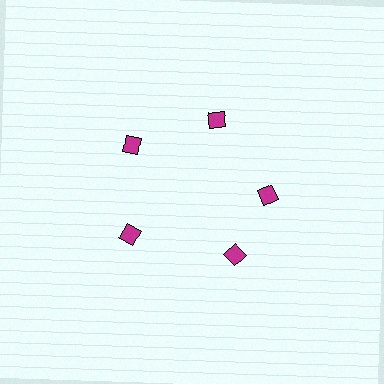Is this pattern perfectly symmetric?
No. The 5 magenta diamonds are arranged in a ring, but one element near the 5 o'clock position is rotated out of alignment along the ring, breaking the 5-fold rotational symmetry.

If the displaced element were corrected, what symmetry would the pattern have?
It would have 5-fold rotational symmetry — the pattern would map onto itself every 72 degrees.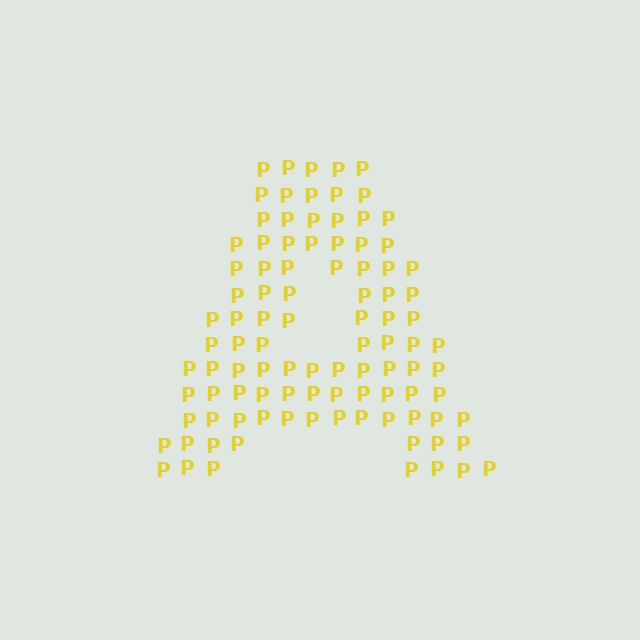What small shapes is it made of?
It is made of small letter P's.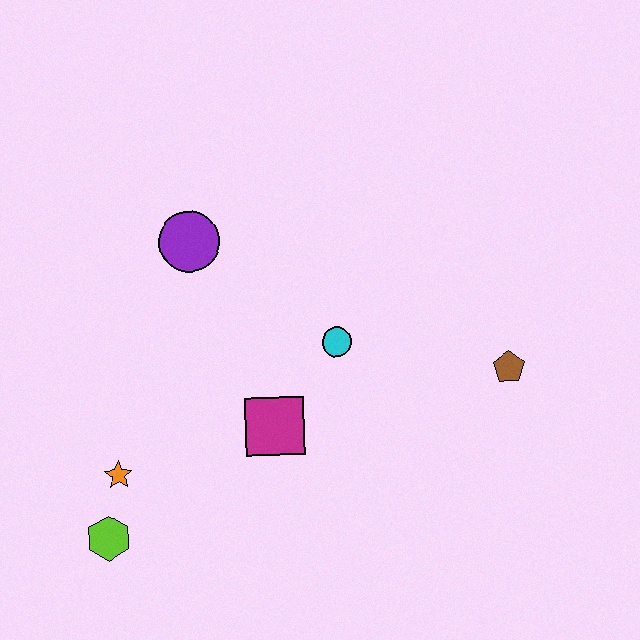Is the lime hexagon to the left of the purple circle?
Yes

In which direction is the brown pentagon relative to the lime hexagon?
The brown pentagon is to the right of the lime hexagon.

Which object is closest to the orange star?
The lime hexagon is closest to the orange star.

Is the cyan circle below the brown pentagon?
No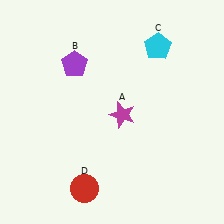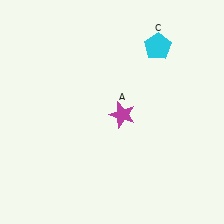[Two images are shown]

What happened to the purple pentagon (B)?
The purple pentagon (B) was removed in Image 2. It was in the top-left area of Image 1.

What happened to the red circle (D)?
The red circle (D) was removed in Image 2. It was in the bottom-left area of Image 1.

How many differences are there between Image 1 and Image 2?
There are 2 differences between the two images.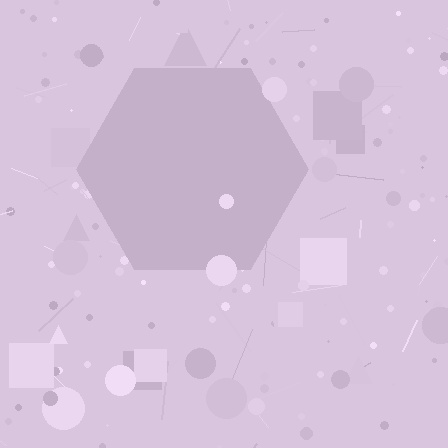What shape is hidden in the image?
A hexagon is hidden in the image.